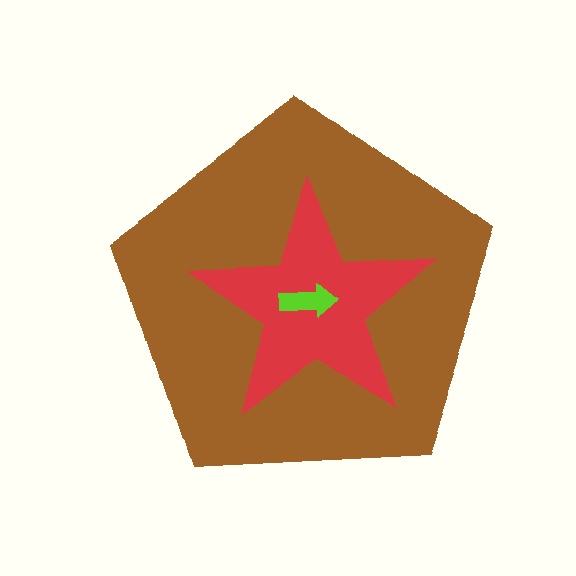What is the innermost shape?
The lime arrow.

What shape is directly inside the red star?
The lime arrow.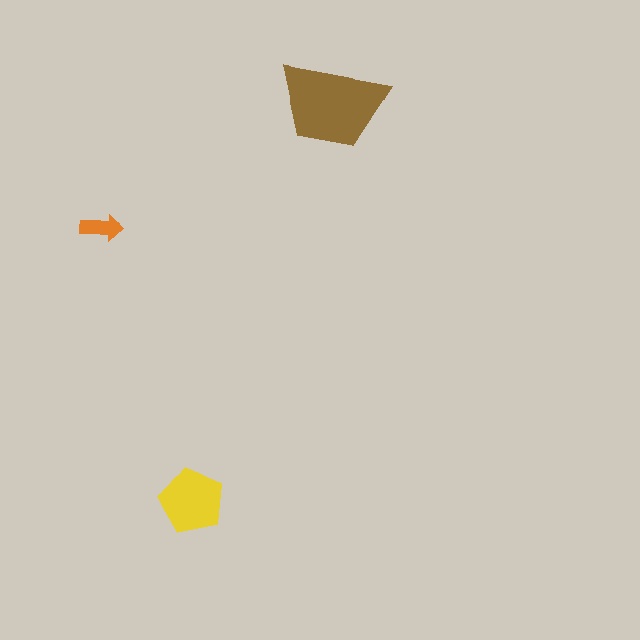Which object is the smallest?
The orange arrow.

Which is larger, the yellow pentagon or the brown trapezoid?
The brown trapezoid.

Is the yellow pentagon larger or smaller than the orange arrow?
Larger.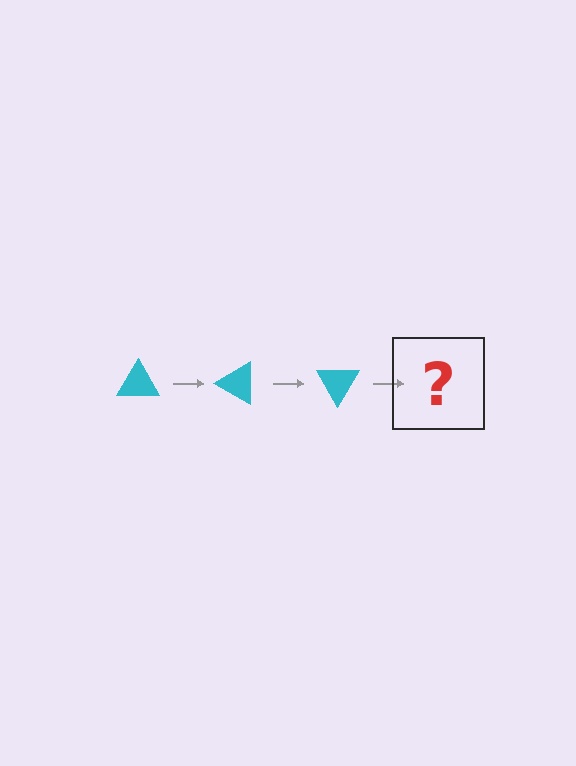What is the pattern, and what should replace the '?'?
The pattern is that the triangle rotates 30 degrees each step. The '?' should be a cyan triangle rotated 90 degrees.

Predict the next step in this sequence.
The next step is a cyan triangle rotated 90 degrees.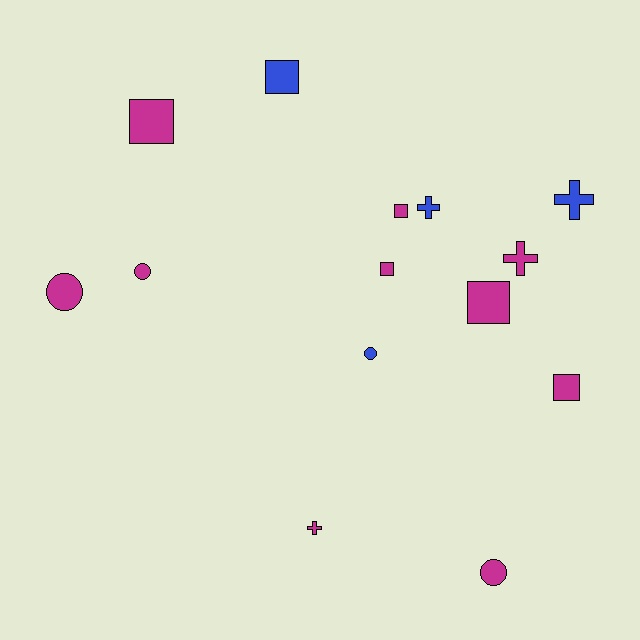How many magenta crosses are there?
There are 2 magenta crosses.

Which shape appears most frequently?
Square, with 6 objects.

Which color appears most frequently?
Magenta, with 10 objects.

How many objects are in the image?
There are 14 objects.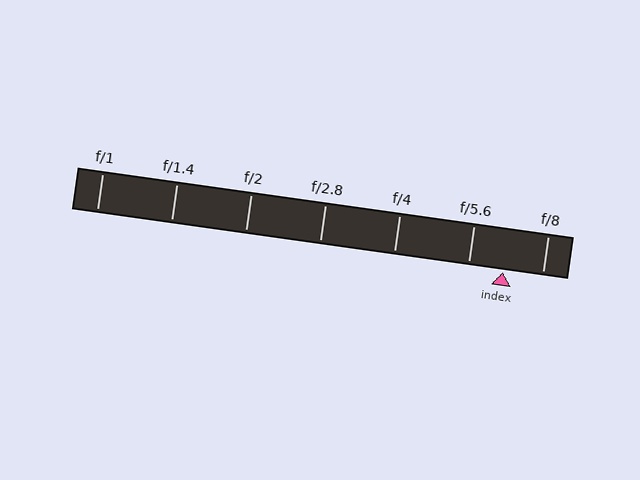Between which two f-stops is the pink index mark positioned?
The index mark is between f/5.6 and f/8.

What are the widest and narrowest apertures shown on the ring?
The widest aperture shown is f/1 and the narrowest is f/8.